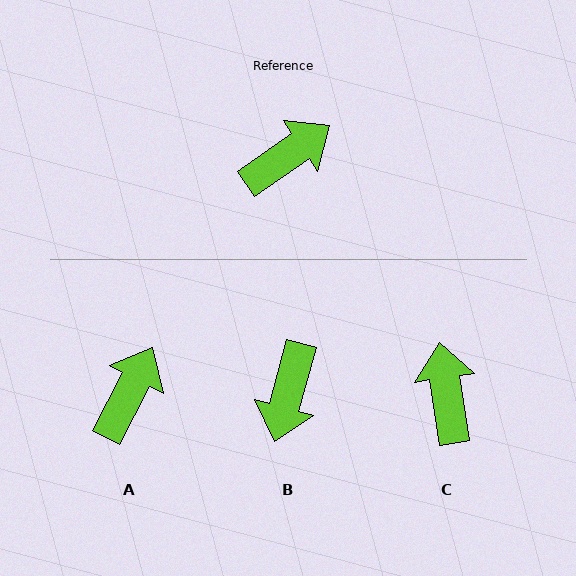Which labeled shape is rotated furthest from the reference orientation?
B, about 140 degrees away.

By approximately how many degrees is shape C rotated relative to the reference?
Approximately 64 degrees counter-clockwise.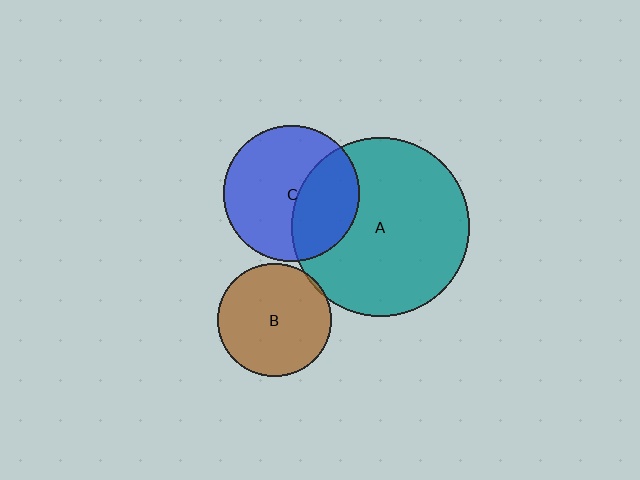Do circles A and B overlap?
Yes.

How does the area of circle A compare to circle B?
Approximately 2.5 times.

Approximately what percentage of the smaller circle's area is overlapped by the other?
Approximately 5%.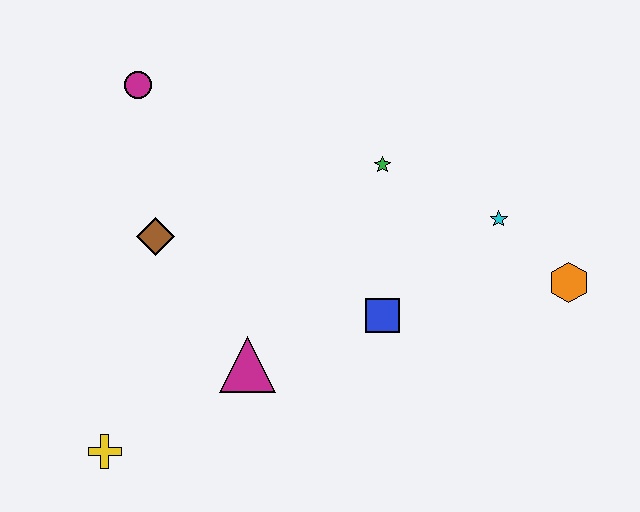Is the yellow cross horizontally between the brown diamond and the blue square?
No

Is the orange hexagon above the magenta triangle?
Yes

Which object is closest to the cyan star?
The orange hexagon is closest to the cyan star.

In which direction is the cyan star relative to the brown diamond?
The cyan star is to the right of the brown diamond.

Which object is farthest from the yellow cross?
The orange hexagon is farthest from the yellow cross.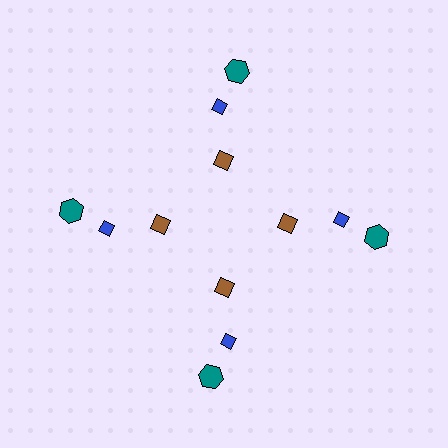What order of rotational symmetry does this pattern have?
This pattern has 4-fold rotational symmetry.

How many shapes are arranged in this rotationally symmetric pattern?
There are 12 shapes, arranged in 4 groups of 3.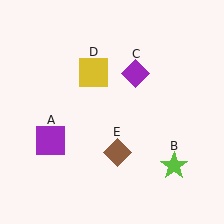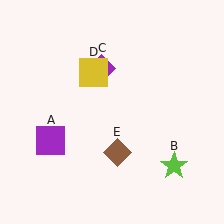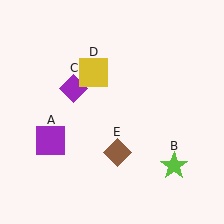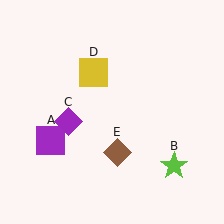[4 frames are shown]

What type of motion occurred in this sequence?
The purple diamond (object C) rotated counterclockwise around the center of the scene.